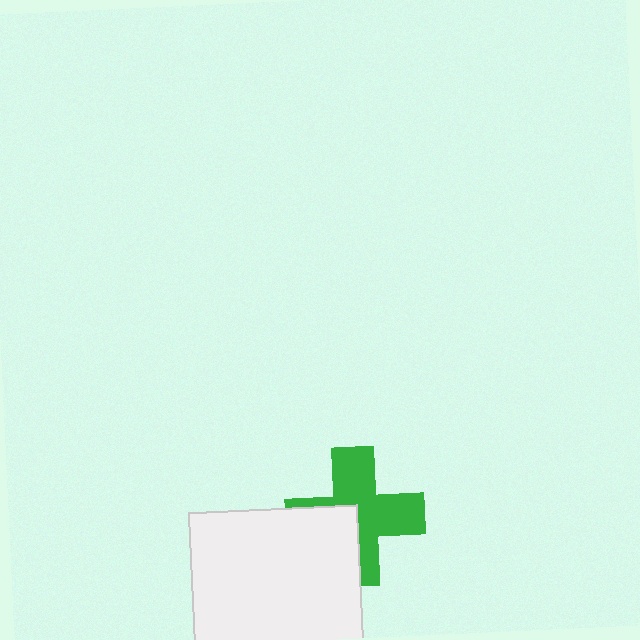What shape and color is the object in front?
The object in front is a white square.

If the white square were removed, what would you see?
You would see the complete green cross.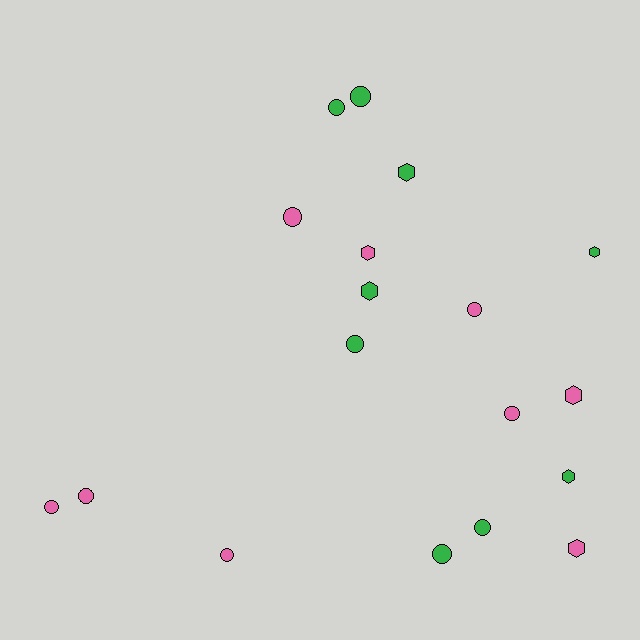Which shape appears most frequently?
Circle, with 11 objects.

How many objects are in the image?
There are 18 objects.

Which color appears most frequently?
Green, with 9 objects.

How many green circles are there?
There are 5 green circles.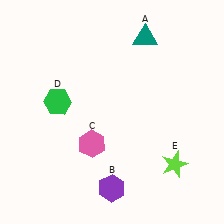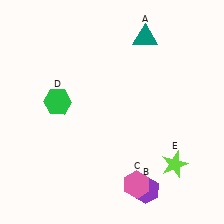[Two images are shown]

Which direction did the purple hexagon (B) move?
The purple hexagon (B) moved right.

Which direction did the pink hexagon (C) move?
The pink hexagon (C) moved right.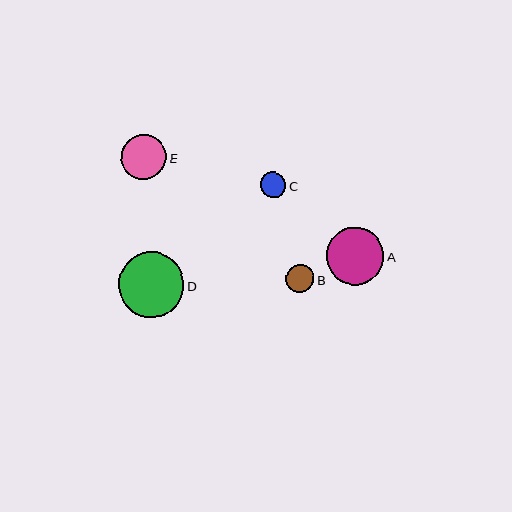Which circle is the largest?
Circle D is the largest with a size of approximately 66 pixels.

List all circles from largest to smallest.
From largest to smallest: D, A, E, B, C.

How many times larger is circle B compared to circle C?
Circle B is approximately 1.1 times the size of circle C.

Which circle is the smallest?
Circle C is the smallest with a size of approximately 25 pixels.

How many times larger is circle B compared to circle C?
Circle B is approximately 1.1 times the size of circle C.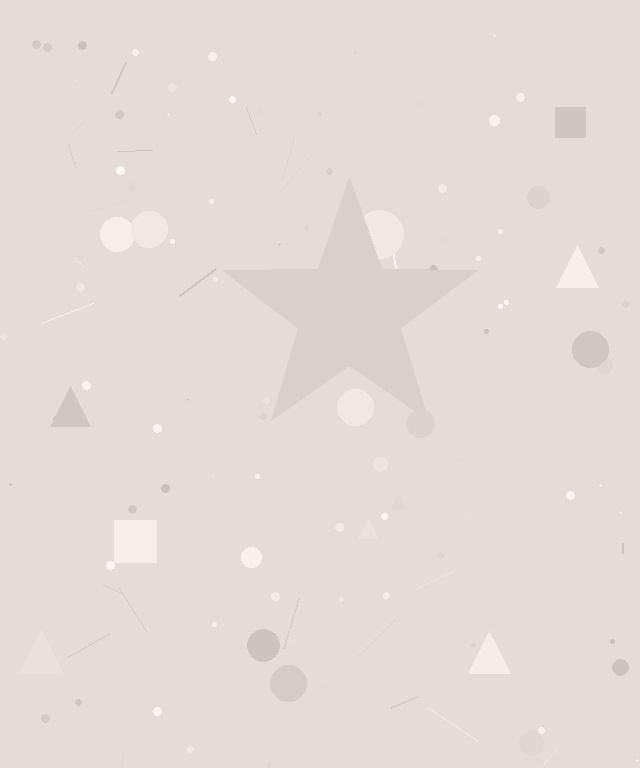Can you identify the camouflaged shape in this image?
The camouflaged shape is a star.